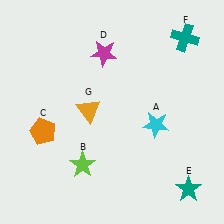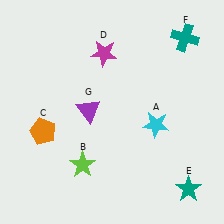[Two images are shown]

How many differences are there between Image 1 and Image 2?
There is 1 difference between the two images.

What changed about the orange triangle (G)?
In Image 1, G is orange. In Image 2, it changed to purple.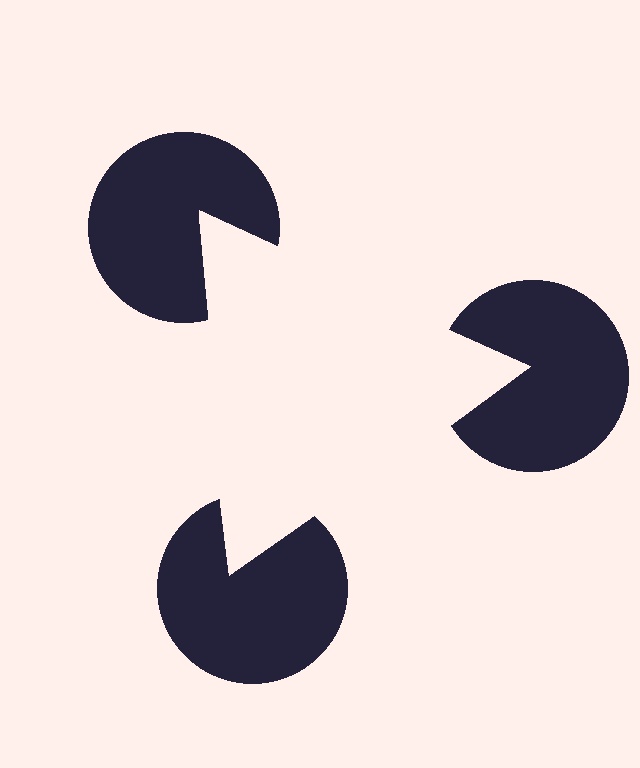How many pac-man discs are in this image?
There are 3 — one at each vertex of the illusory triangle.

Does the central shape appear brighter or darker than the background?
It typically appears slightly brighter than the background, even though no actual brightness change is drawn.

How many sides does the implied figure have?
3 sides.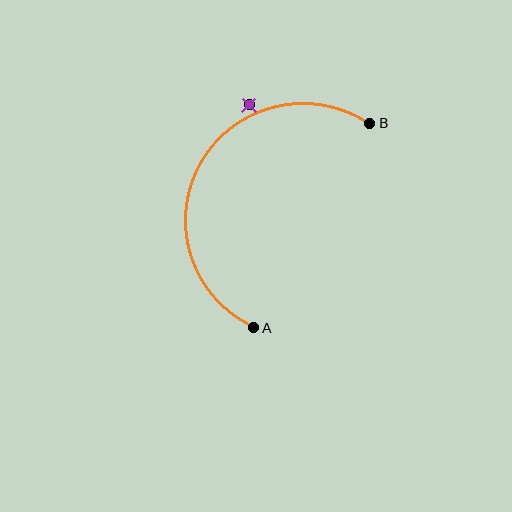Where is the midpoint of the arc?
The arc midpoint is the point on the curve farthest from the straight line joining A and B. It sits to the left of that line.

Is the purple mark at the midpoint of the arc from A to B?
No — the purple mark does not lie on the arc at all. It sits slightly outside the curve.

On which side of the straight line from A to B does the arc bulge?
The arc bulges to the left of the straight line connecting A and B.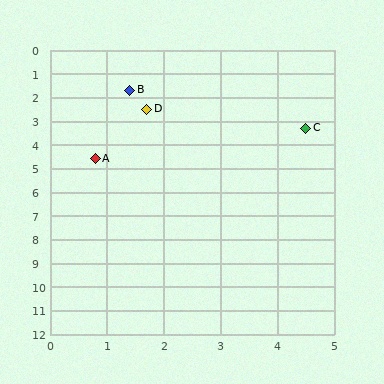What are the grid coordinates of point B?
Point B is at approximately (1.4, 1.7).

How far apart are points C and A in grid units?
Points C and A are about 3.9 grid units apart.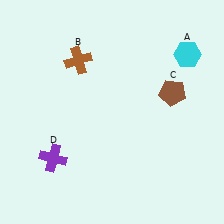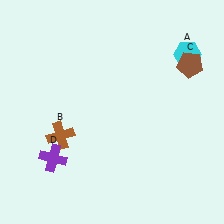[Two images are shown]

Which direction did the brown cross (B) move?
The brown cross (B) moved down.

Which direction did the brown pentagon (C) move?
The brown pentagon (C) moved up.